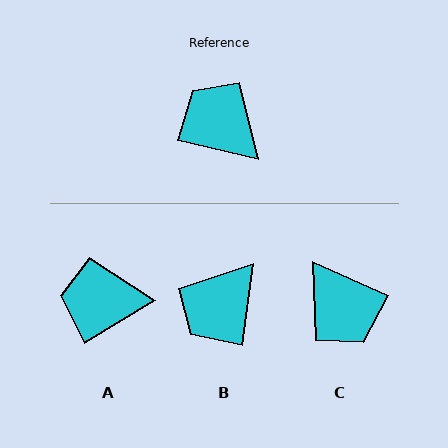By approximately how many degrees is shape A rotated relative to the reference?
Approximately 44 degrees counter-clockwise.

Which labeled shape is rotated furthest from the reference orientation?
C, about 169 degrees away.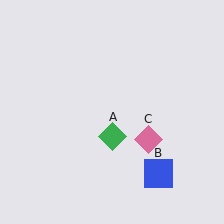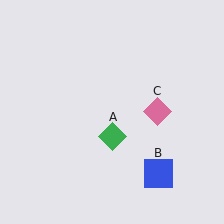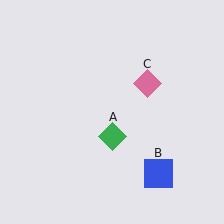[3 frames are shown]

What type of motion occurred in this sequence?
The pink diamond (object C) rotated counterclockwise around the center of the scene.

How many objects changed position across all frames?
1 object changed position: pink diamond (object C).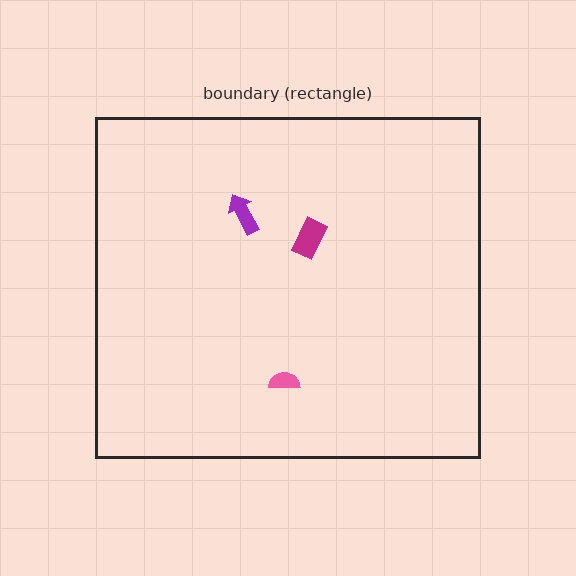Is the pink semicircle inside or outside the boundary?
Inside.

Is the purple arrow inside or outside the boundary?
Inside.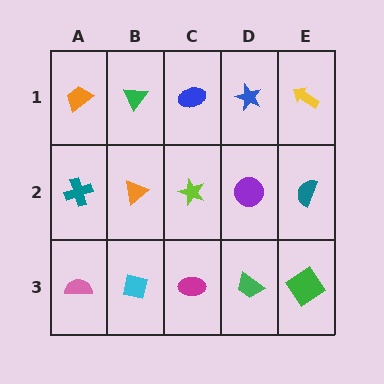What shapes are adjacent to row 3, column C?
A lime star (row 2, column C), a cyan square (row 3, column B), a green trapezoid (row 3, column D).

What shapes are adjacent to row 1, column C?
A lime star (row 2, column C), a green triangle (row 1, column B), a blue star (row 1, column D).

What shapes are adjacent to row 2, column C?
A blue ellipse (row 1, column C), a magenta ellipse (row 3, column C), an orange triangle (row 2, column B), a purple circle (row 2, column D).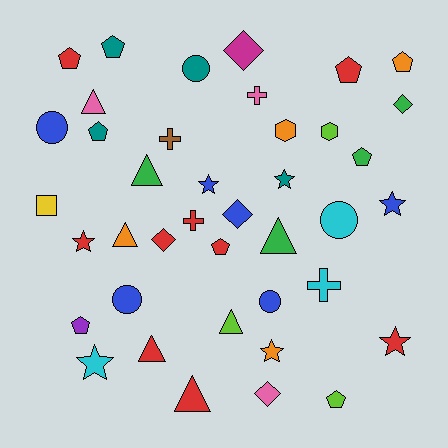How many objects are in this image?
There are 40 objects.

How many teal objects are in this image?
There are 4 teal objects.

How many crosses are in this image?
There are 4 crosses.